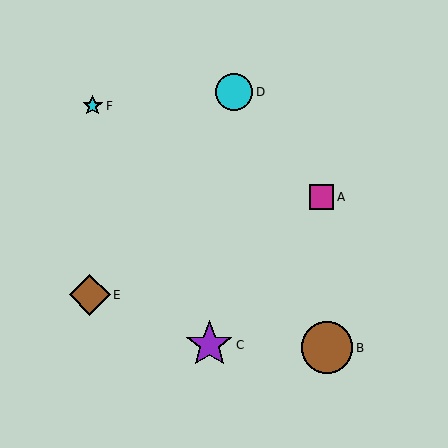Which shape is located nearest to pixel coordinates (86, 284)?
The brown diamond (labeled E) at (90, 295) is nearest to that location.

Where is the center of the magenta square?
The center of the magenta square is at (322, 197).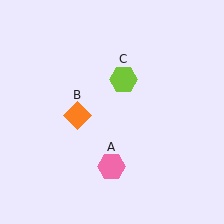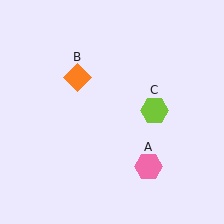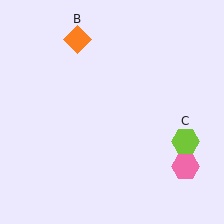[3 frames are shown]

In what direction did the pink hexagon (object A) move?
The pink hexagon (object A) moved right.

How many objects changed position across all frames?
3 objects changed position: pink hexagon (object A), orange diamond (object B), lime hexagon (object C).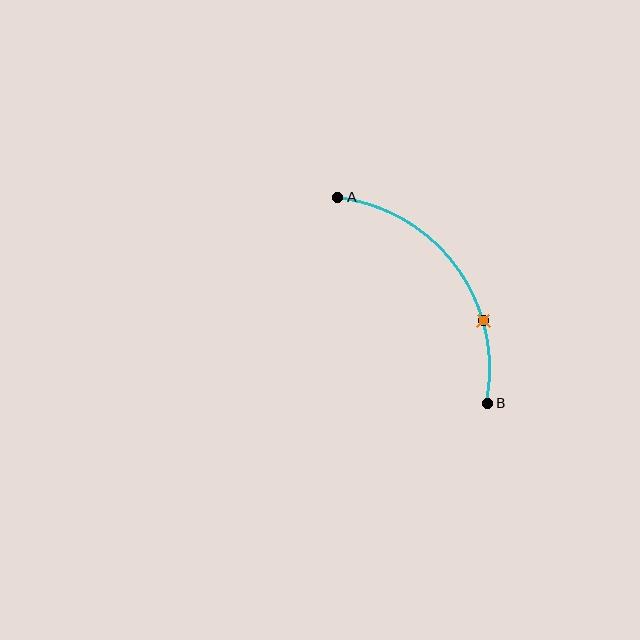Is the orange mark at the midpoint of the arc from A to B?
No. The orange mark lies on the arc but is closer to endpoint B. The arc midpoint would be at the point on the curve equidistant along the arc from both A and B.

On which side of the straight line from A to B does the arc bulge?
The arc bulges above and to the right of the straight line connecting A and B.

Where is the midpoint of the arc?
The arc midpoint is the point on the curve farthest from the straight line joining A and B. It sits above and to the right of that line.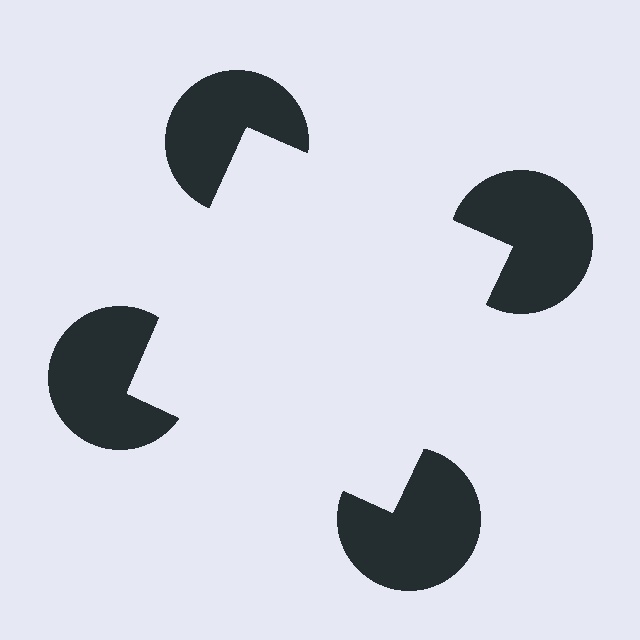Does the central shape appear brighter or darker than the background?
It typically appears slightly brighter than the background, even though no actual brightness change is drawn.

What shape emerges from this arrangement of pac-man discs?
An illusory square — its edges are inferred from the aligned wedge cuts in the pac-man discs, not physically drawn.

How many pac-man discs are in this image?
There are 4 — one at each vertex of the illusory square.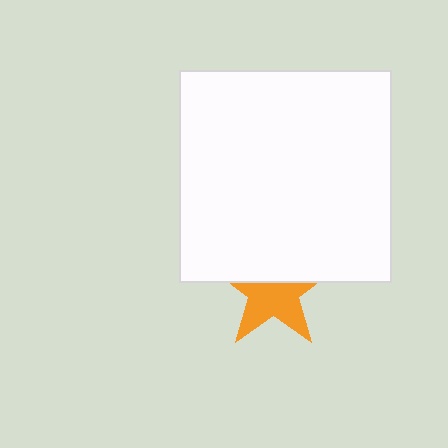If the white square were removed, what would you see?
You would see the complete orange star.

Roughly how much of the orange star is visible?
About half of it is visible (roughly 56%).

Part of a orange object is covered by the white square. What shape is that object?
It is a star.